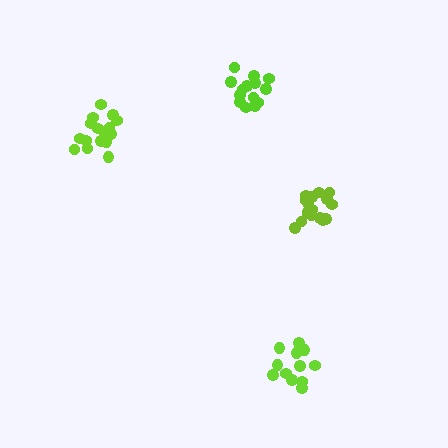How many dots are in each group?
Group 1: 16 dots, Group 2: 14 dots, Group 3: 17 dots, Group 4: 13 dots (60 total).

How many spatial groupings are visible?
There are 4 spatial groupings.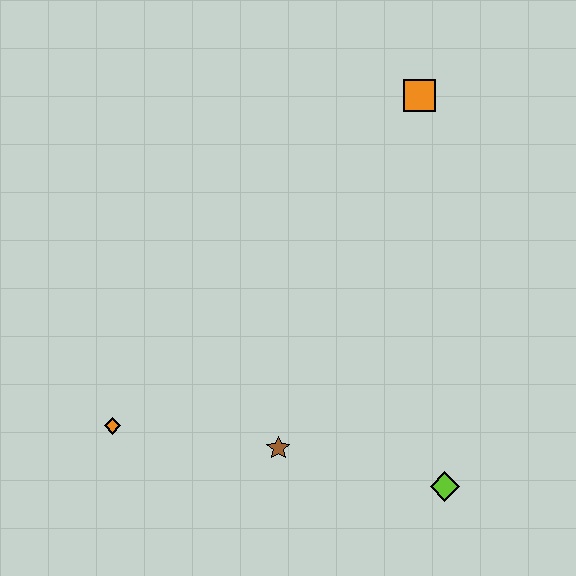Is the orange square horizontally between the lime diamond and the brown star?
Yes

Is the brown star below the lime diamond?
No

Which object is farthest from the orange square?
The orange diamond is farthest from the orange square.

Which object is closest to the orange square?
The brown star is closest to the orange square.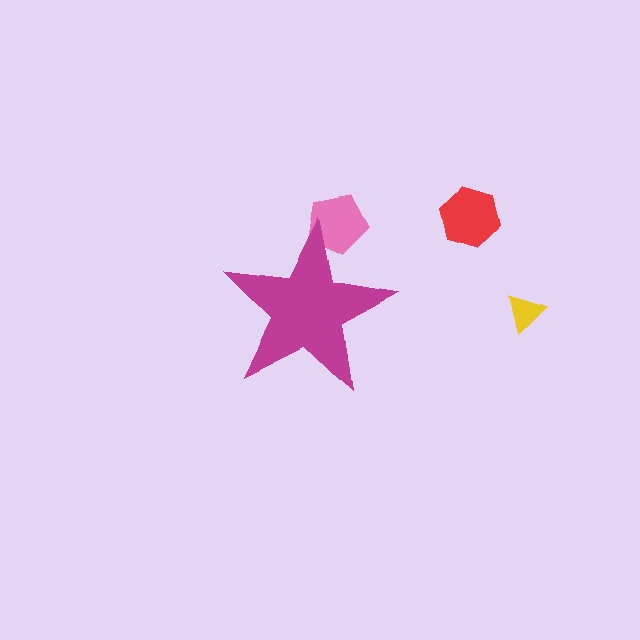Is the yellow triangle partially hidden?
No, the yellow triangle is fully visible.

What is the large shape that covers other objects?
A magenta star.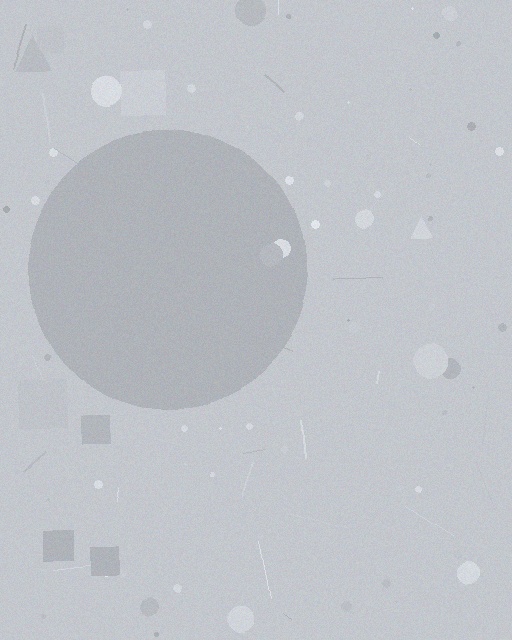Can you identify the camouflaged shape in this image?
The camouflaged shape is a circle.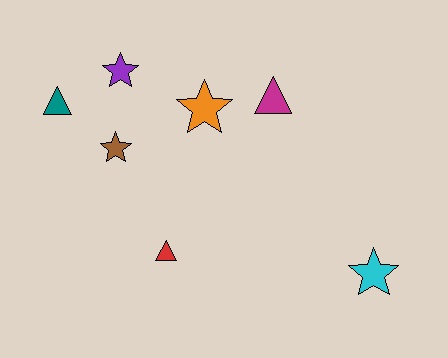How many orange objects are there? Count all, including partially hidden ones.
There is 1 orange object.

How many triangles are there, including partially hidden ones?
There are 3 triangles.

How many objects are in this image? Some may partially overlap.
There are 7 objects.